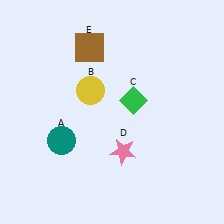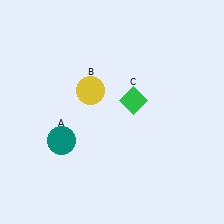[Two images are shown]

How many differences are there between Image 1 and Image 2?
There are 2 differences between the two images.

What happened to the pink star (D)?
The pink star (D) was removed in Image 2. It was in the bottom-right area of Image 1.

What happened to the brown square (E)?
The brown square (E) was removed in Image 2. It was in the top-left area of Image 1.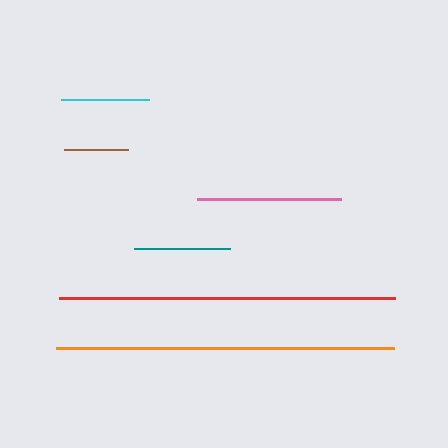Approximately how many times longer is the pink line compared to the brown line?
The pink line is approximately 2.2 times the length of the brown line.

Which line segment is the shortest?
The brown line is the shortest at approximately 64 pixels.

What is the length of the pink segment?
The pink segment is approximately 143 pixels long.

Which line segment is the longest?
The orange line is the longest at approximately 338 pixels.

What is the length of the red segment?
The red segment is approximately 337 pixels long.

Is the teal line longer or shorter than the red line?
The red line is longer than the teal line.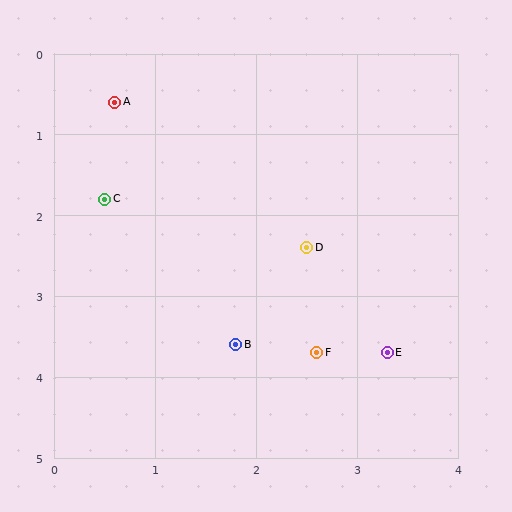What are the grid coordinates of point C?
Point C is at approximately (0.5, 1.8).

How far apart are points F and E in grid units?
Points F and E are about 0.7 grid units apart.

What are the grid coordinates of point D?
Point D is at approximately (2.5, 2.4).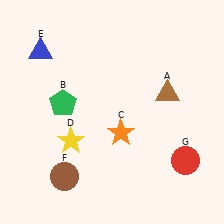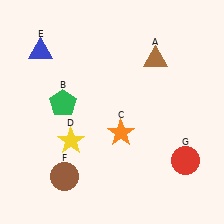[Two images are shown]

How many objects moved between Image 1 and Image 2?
1 object moved between the two images.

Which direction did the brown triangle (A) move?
The brown triangle (A) moved up.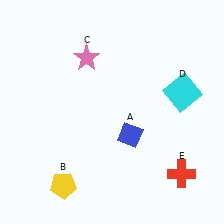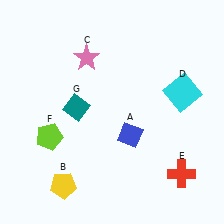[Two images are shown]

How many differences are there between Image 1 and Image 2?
There are 2 differences between the two images.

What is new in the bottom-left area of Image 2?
A lime pentagon (F) was added in the bottom-left area of Image 2.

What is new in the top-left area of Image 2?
A teal diamond (G) was added in the top-left area of Image 2.